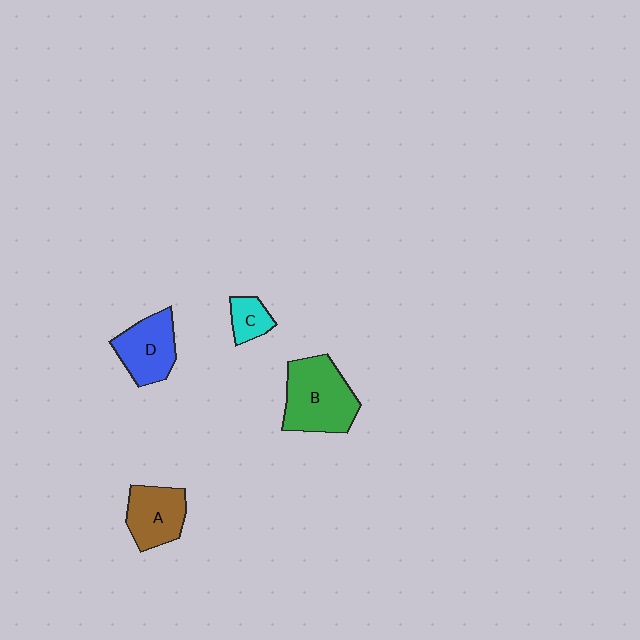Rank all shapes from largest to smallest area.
From largest to smallest: B (green), D (blue), A (brown), C (cyan).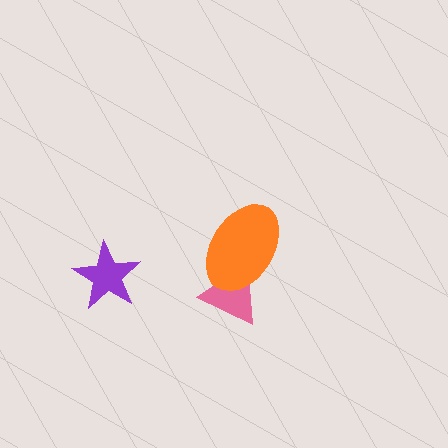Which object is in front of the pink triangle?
The orange ellipse is in front of the pink triangle.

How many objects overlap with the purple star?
0 objects overlap with the purple star.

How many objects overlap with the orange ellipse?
1 object overlaps with the orange ellipse.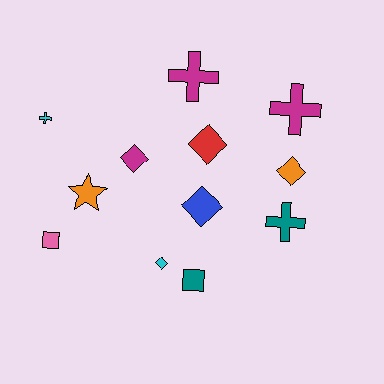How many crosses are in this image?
There are 4 crosses.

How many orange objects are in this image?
There are 2 orange objects.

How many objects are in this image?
There are 12 objects.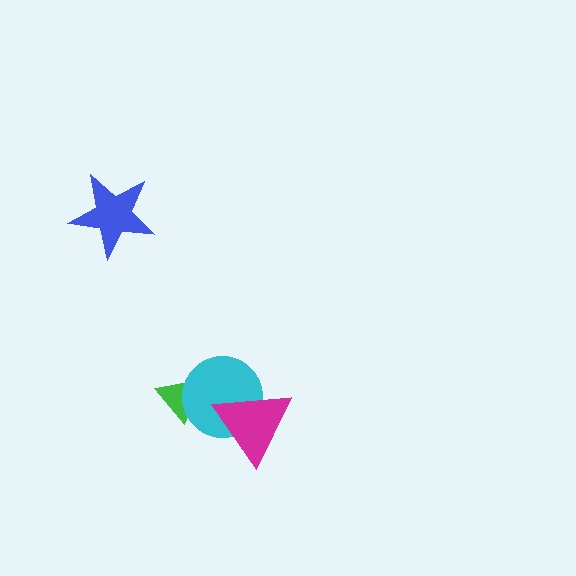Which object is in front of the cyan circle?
The magenta triangle is in front of the cyan circle.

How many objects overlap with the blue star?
0 objects overlap with the blue star.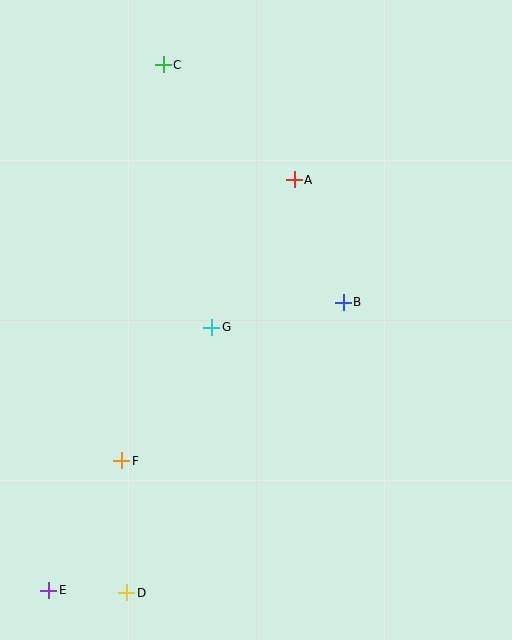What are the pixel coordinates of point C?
Point C is at (163, 65).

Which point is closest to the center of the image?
Point G at (212, 328) is closest to the center.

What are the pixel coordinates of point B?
Point B is at (343, 302).